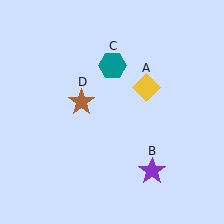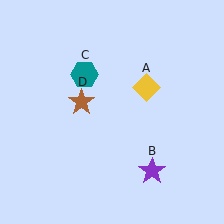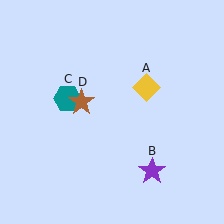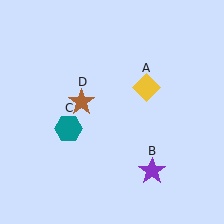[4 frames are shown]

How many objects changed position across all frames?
1 object changed position: teal hexagon (object C).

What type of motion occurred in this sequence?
The teal hexagon (object C) rotated counterclockwise around the center of the scene.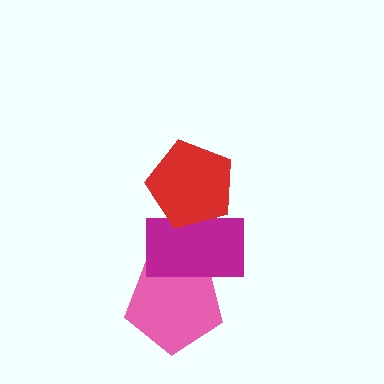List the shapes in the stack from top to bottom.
From top to bottom: the red pentagon, the magenta rectangle, the pink pentagon.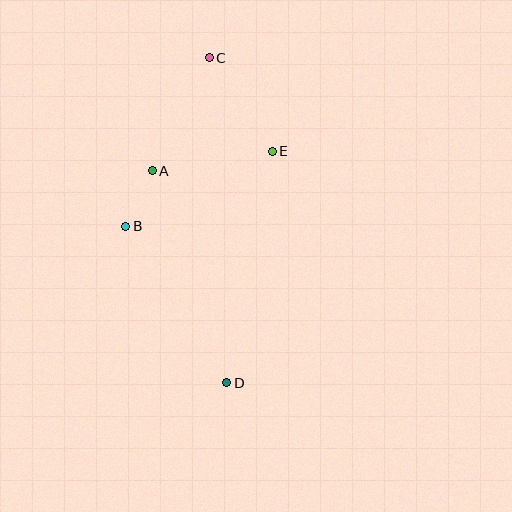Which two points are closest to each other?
Points A and B are closest to each other.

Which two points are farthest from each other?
Points C and D are farthest from each other.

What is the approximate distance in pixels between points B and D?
The distance between B and D is approximately 186 pixels.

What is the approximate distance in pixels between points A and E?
The distance between A and E is approximately 122 pixels.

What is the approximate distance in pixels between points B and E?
The distance between B and E is approximately 165 pixels.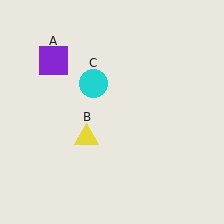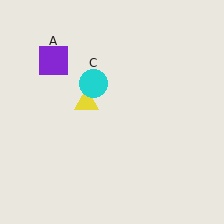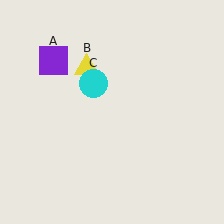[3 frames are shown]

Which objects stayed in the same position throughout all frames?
Purple square (object A) and cyan circle (object C) remained stationary.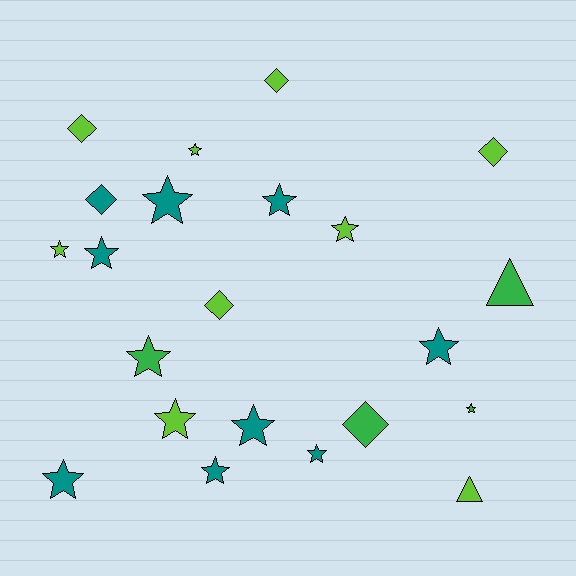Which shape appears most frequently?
Star, with 14 objects.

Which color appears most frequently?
Lime, with 9 objects.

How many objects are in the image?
There are 22 objects.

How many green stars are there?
There are 2 green stars.